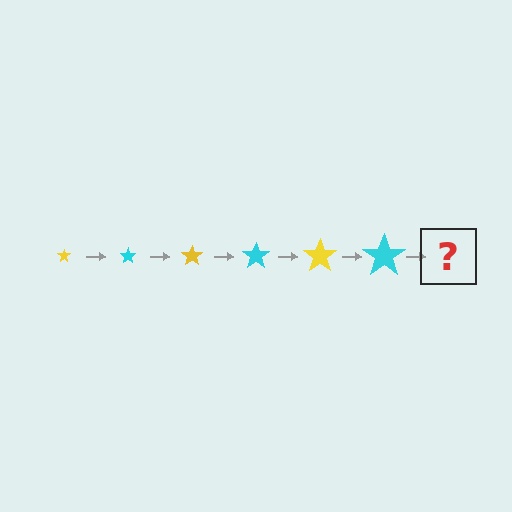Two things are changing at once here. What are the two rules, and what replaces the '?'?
The two rules are that the star grows larger each step and the color cycles through yellow and cyan. The '?' should be a yellow star, larger than the previous one.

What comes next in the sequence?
The next element should be a yellow star, larger than the previous one.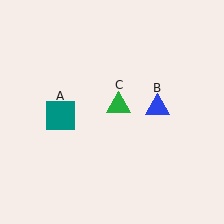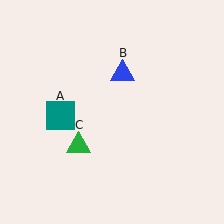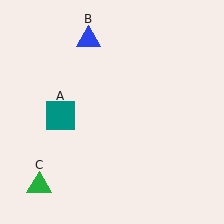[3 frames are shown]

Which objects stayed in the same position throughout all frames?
Teal square (object A) remained stationary.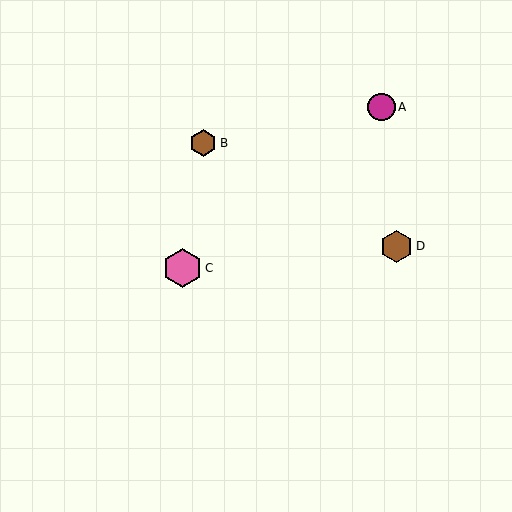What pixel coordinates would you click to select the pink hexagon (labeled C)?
Click at (183, 268) to select the pink hexagon C.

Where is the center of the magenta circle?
The center of the magenta circle is at (381, 107).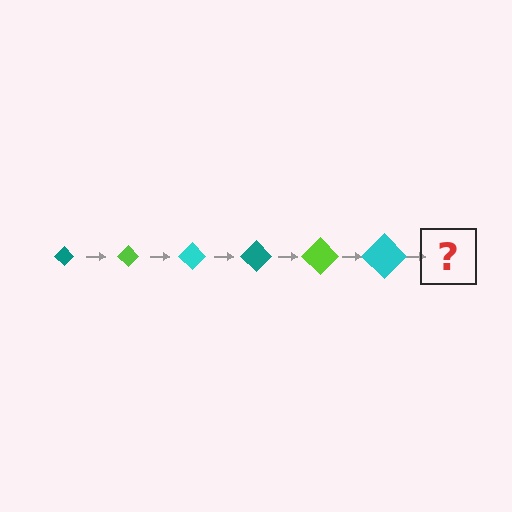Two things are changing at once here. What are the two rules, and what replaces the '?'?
The two rules are that the diamond grows larger each step and the color cycles through teal, lime, and cyan. The '?' should be a teal diamond, larger than the previous one.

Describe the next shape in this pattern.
It should be a teal diamond, larger than the previous one.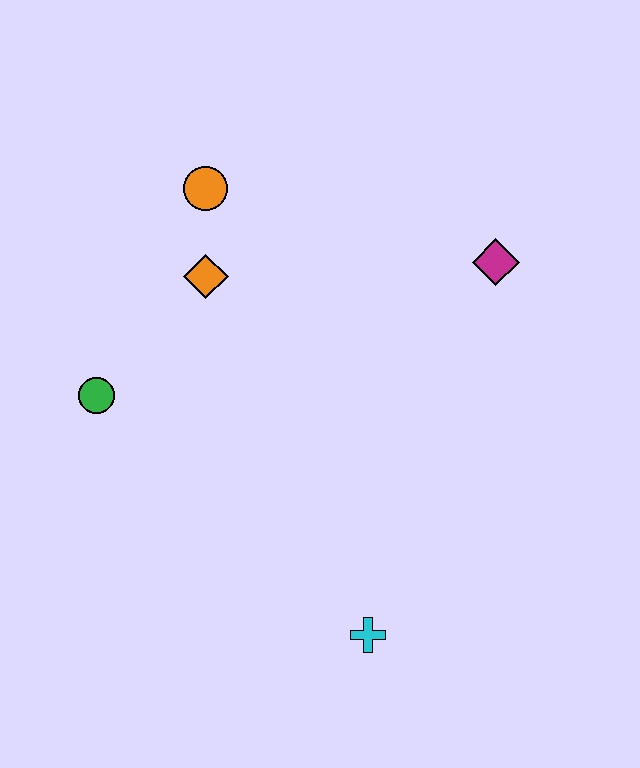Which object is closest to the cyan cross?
The green circle is closest to the cyan cross.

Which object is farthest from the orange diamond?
The cyan cross is farthest from the orange diamond.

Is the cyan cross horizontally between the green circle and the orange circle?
No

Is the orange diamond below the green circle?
No